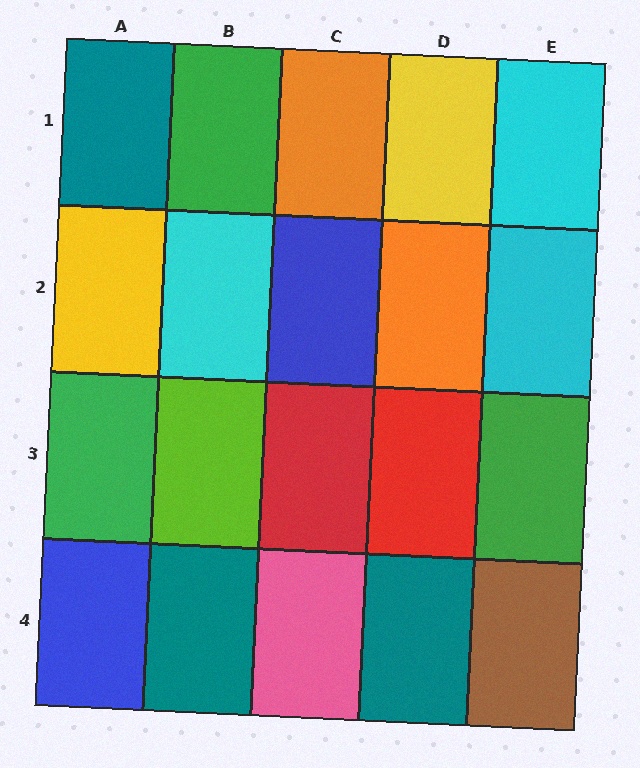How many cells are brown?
1 cell is brown.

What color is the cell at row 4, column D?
Teal.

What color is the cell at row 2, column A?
Yellow.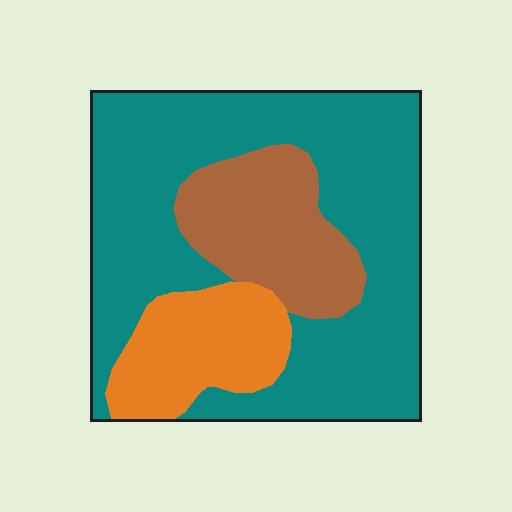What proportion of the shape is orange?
Orange takes up about one sixth (1/6) of the shape.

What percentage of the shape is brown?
Brown takes up about one fifth (1/5) of the shape.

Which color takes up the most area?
Teal, at roughly 65%.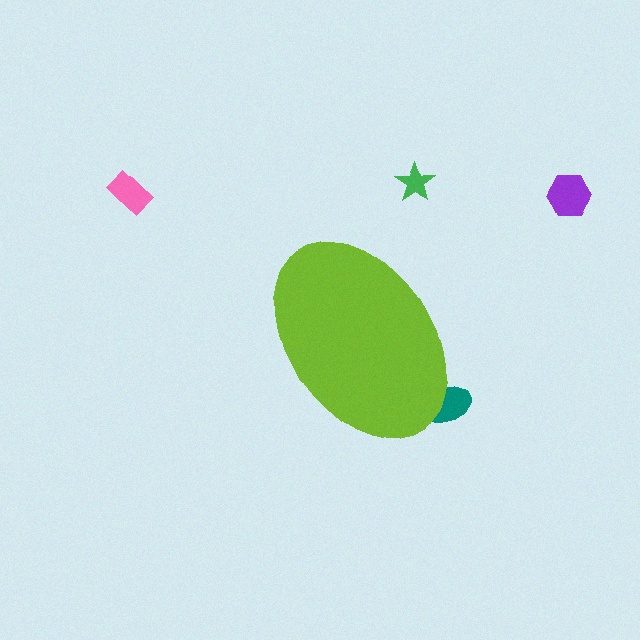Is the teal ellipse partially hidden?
Yes, the teal ellipse is partially hidden behind the lime ellipse.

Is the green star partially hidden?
No, the green star is fully visible.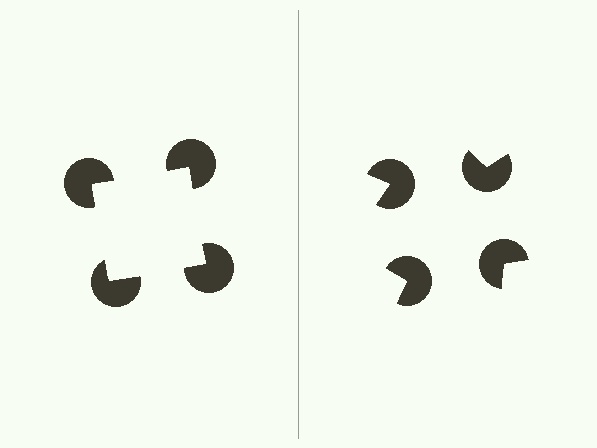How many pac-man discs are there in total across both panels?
8 — 4 on each side.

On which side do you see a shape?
An illusory square appears on the left side. On the right side the wedge cuts are rotated, so no coherent shape forms.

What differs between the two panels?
The pac-man discs are positioned identically on both sides; only the wedge orientations differ. On the left they align to a square; on the right they are misaligned.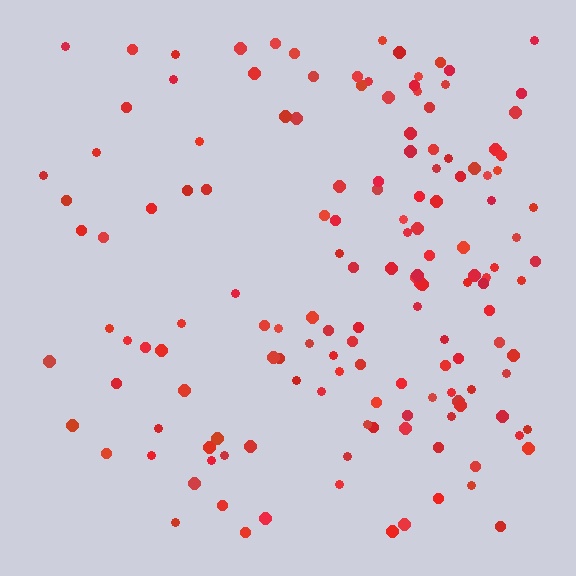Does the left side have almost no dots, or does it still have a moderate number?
Still a moderate number, just noticeably fewer than the right.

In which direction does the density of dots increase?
From left to right, with the right side densest.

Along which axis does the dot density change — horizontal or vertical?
Horizontal.